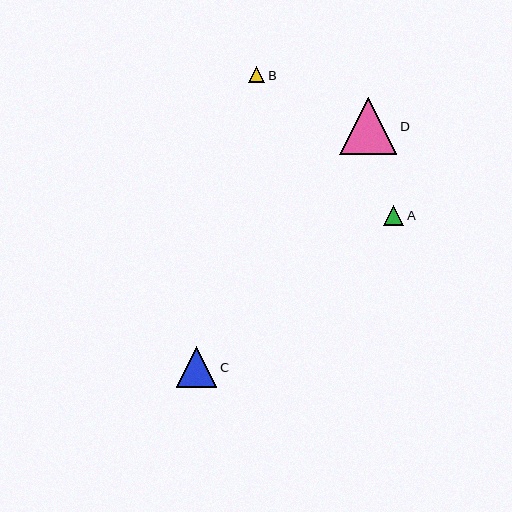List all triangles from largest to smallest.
From largest to smallest: D, C, A, B.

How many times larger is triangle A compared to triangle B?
Triangle A is approximately 1.2 times the size of triangle B.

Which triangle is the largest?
Triangle D is the largest with a size of approximately 57 pixels.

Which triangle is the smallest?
Triangle B is the smallest with a size of approximately 16 pixels.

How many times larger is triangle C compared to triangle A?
Triangle C is approximately 2.0 times the size of triangle A.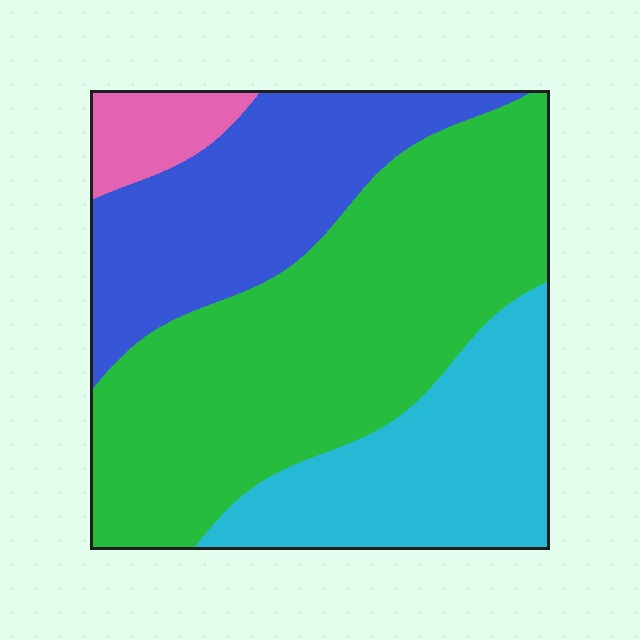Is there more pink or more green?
Green.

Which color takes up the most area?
Green, at roughly 50%.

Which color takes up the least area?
Pink, at roughly 5%.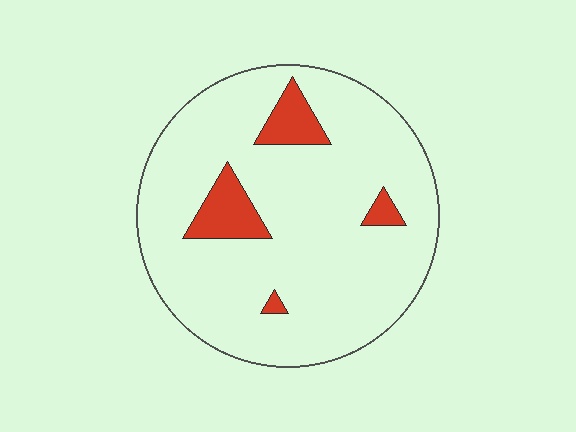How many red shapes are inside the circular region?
4.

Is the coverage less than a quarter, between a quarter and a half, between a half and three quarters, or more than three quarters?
Less than a quarter.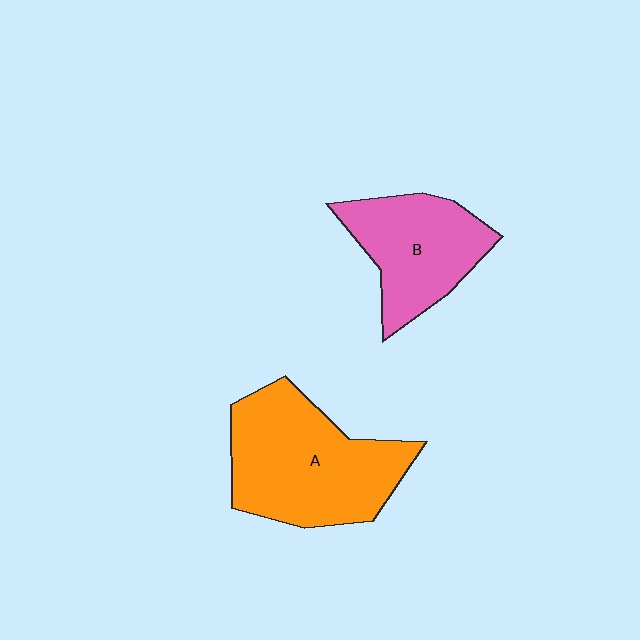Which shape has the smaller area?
Shape B (pink).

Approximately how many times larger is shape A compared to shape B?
Approximately 1.4 times.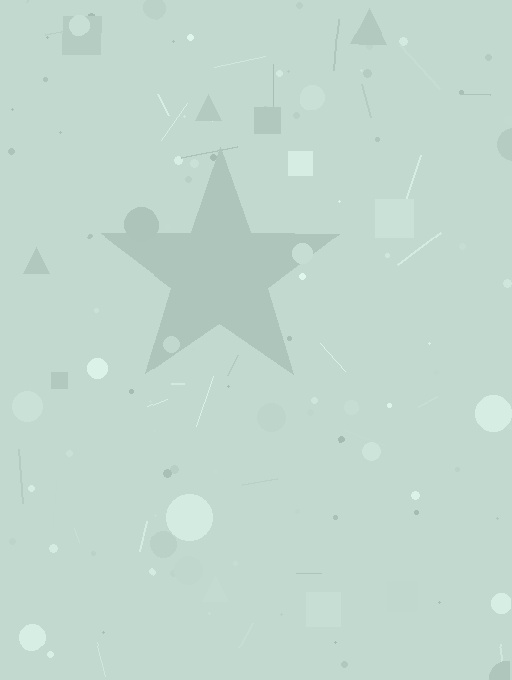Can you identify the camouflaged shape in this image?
The camouflaged shape is a star.